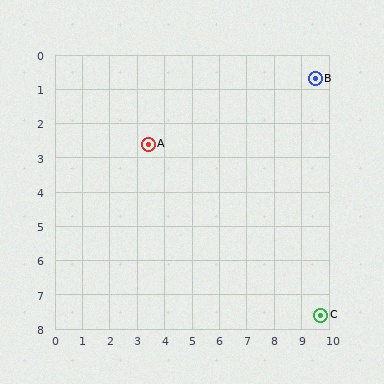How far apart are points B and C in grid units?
Points B and C are about 6.9 grid units apart.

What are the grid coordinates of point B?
Point B is at approximately (9.5, 0.7).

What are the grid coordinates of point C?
Point C is at approximately (9.7, 7.6).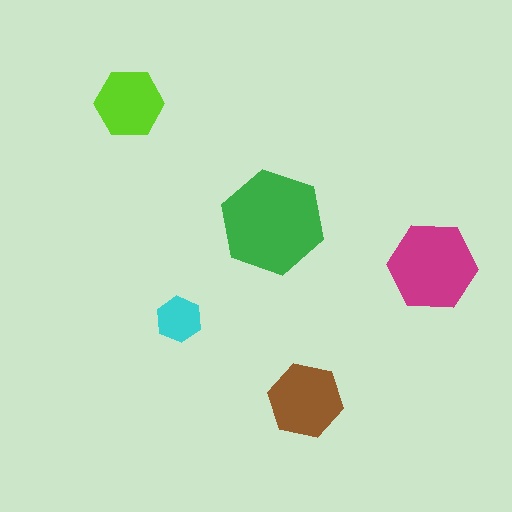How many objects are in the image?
There are 5 objects in the image.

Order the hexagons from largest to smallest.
the green one, the magenta one, the brown one, the lime one, the cyan one.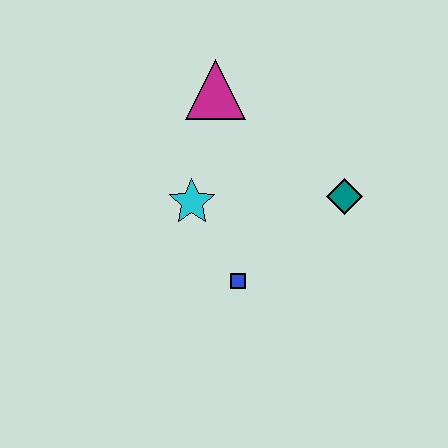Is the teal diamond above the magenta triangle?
No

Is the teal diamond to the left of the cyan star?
No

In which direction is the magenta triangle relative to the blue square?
The magenta triangle is above the blue square.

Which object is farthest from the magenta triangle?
The blue square is farthest from the magenta triangle.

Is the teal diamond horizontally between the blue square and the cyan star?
No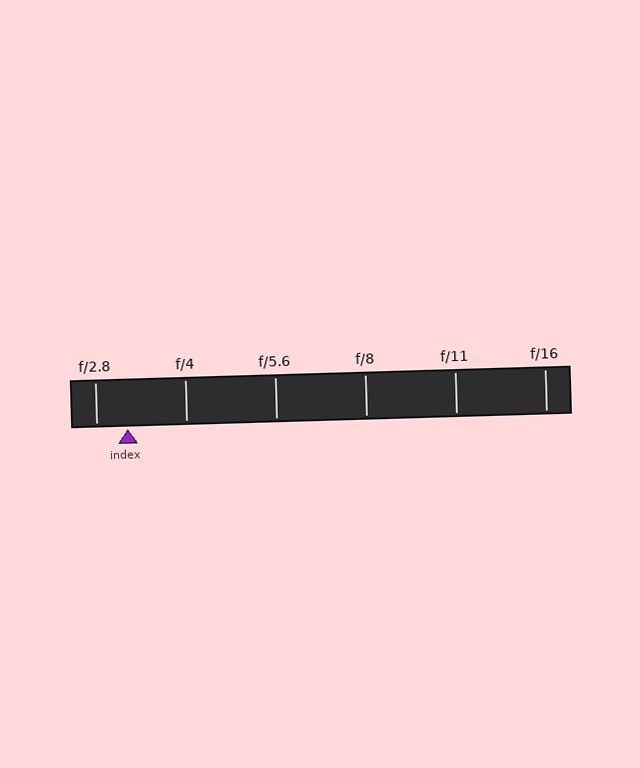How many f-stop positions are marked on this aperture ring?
There are 6 f-stop positions marked.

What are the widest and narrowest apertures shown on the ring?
The widest aperture shown is f/2.8 and the narrowest is f/16.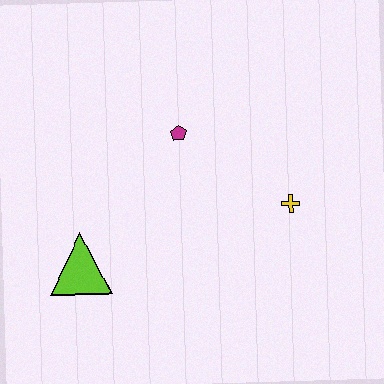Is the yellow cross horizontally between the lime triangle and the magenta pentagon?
No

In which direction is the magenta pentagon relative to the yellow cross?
The magenta pentagon is to the left of the yellow cross.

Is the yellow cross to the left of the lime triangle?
No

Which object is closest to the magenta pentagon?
The yellow cross is closest to the magenta pentagon.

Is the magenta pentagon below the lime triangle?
No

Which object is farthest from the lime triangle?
The yellow cross is farthest from the lime triangle.